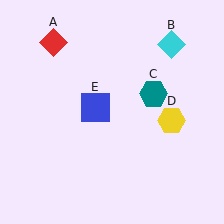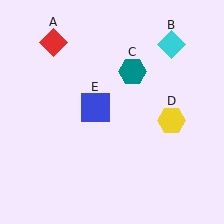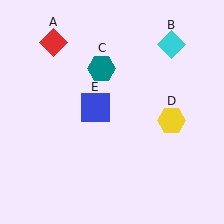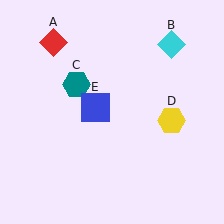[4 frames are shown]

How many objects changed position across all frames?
1 object changed position: teal hexagon (object C).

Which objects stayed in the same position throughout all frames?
Red diamond (object A) and cyan diamond (object B) and yellow hexagon (object D) and blue square (object E) remained stationary.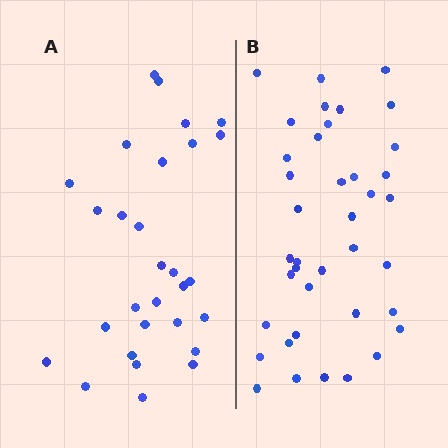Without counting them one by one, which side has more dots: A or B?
Region B (the right region) has more dots.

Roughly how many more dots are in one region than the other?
Region B has roughly 10 or so more dots than region A.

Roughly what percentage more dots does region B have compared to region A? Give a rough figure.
About 35% more.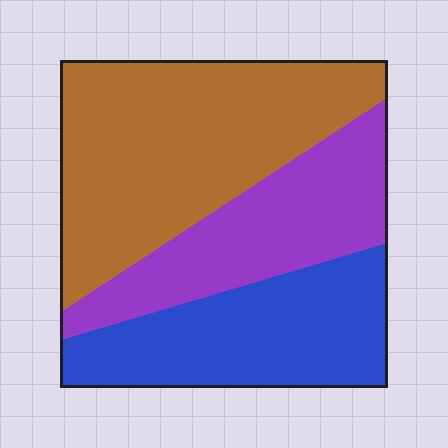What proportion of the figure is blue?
Blue covers around 30% of the figure.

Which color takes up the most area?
Brown, at roughly 45%.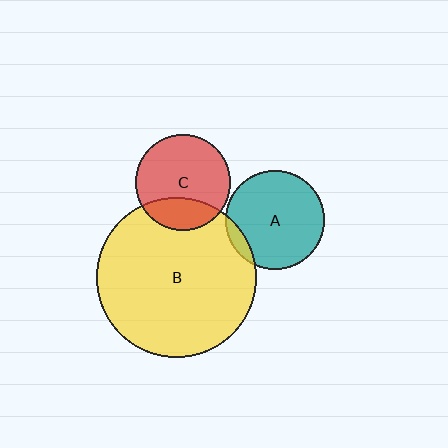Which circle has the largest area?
Circle B (yellow).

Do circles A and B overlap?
Yes.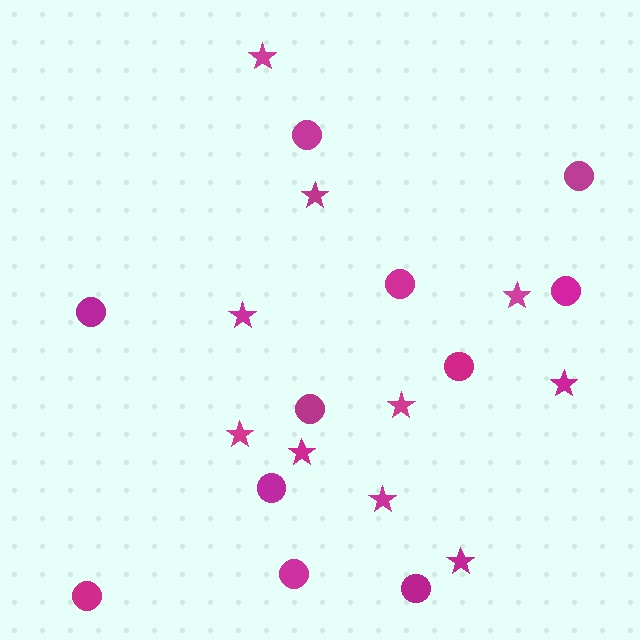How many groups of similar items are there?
There are 2 groups: one group of circles (11) and one group of stars (10).